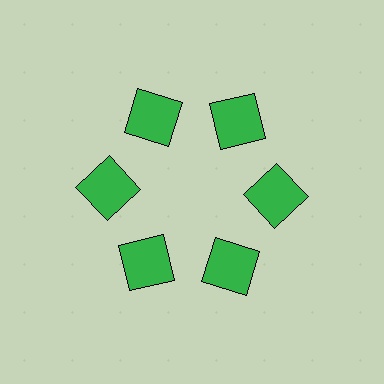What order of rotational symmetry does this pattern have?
This pattern has 6-fold rotational symmetry.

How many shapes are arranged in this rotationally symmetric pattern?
There are 6 shapes, arranged in 6 groups of 1.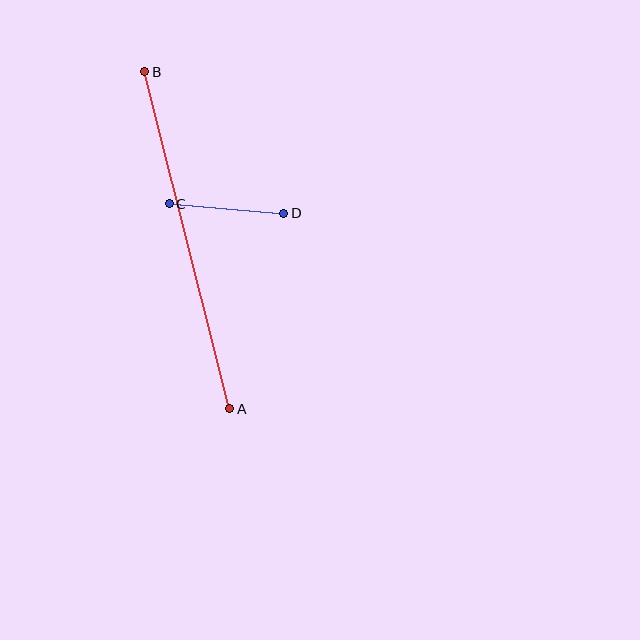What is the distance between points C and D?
The distance is approximately 115 pixels.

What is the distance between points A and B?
The distance is approximately 347 pixels.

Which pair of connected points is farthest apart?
Points A and B are farthest apart.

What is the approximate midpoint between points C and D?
The midpoint is at approximately (226, 209) pixels.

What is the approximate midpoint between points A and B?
The midpoint is at approximately (187, 240) pixels.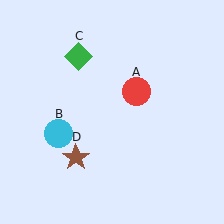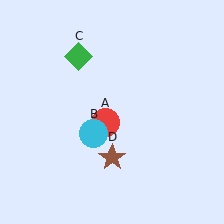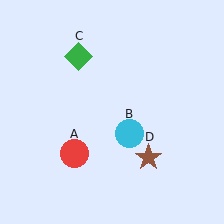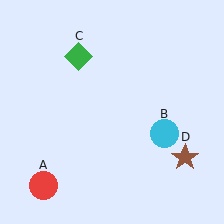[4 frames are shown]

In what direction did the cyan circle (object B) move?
The cyan circle (object B) moved right.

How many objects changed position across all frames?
3 objects changed position: red circle (object A), cyan circle (object B), brown star (object D).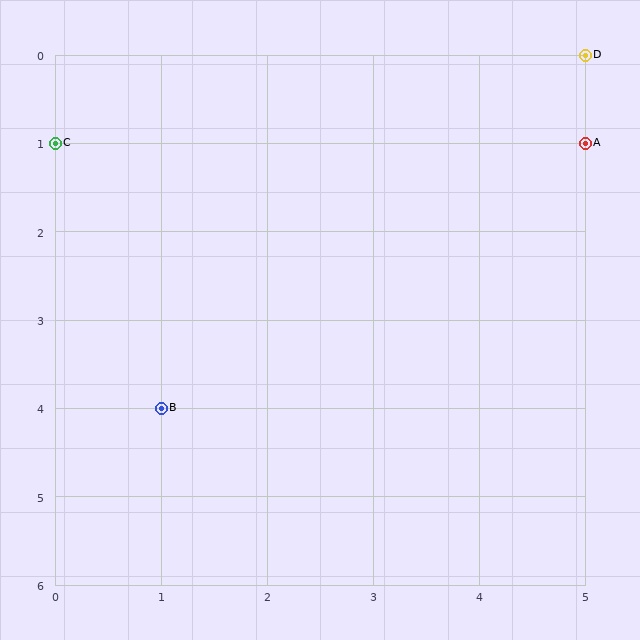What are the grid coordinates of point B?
Point B is at grid coordinates (1, 4).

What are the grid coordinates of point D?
Point D is at grid coordinates (5, 0).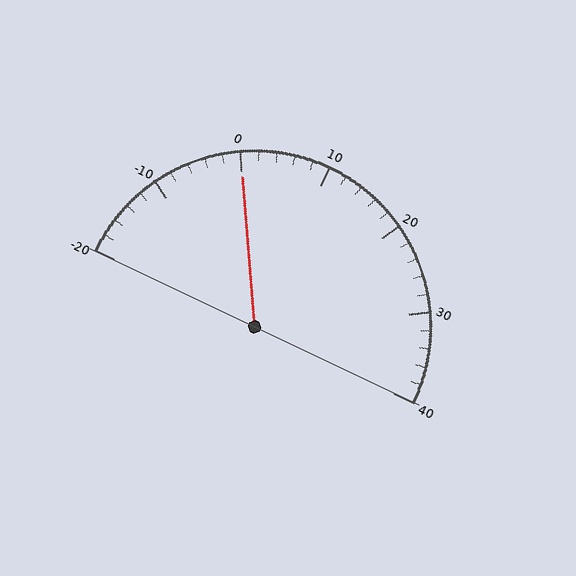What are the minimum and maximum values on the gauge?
The gauge ranges from -20 to 40.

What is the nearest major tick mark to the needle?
The nearest major tick mark is 0.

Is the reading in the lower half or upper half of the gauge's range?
The reading is in the lower half of the range (-20 to 40).